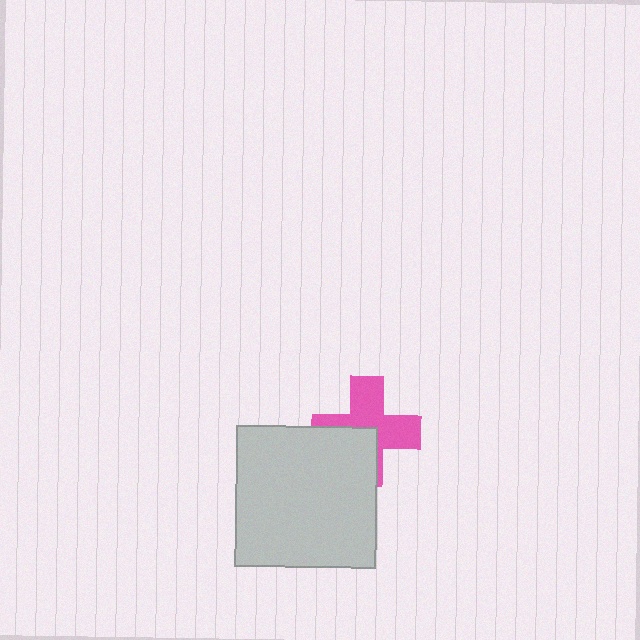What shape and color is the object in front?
The object in front is a light gray square.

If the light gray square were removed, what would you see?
You would see the complete pink cross.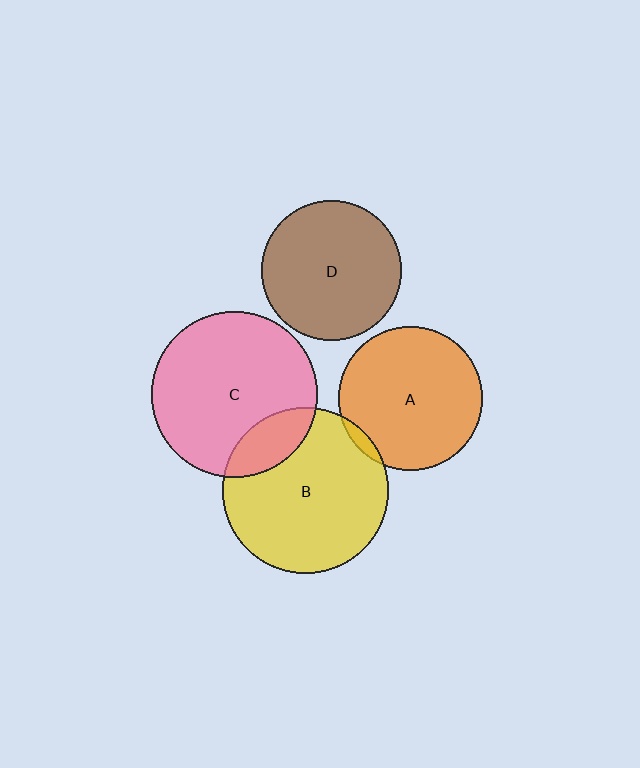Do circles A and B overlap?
Yes.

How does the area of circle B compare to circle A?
Approximately 1.3 times.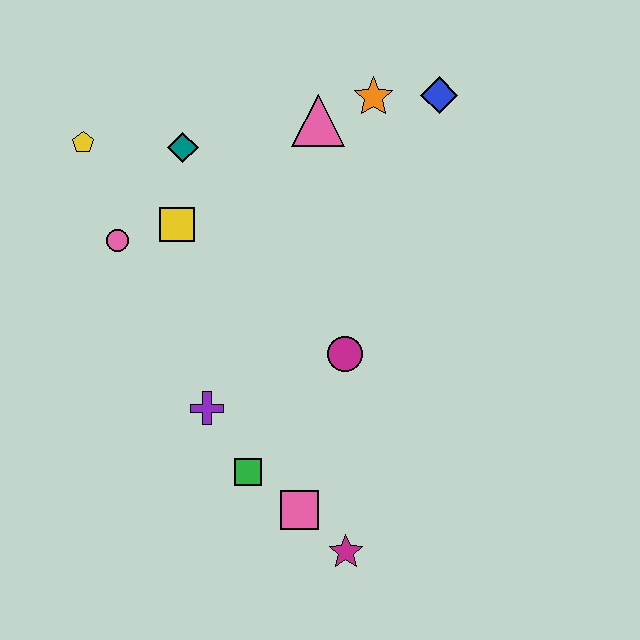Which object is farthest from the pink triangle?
The magenta star is farthest from the pink triangle.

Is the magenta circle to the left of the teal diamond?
No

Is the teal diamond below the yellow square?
No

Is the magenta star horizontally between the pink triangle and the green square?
No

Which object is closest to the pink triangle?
The orange star is closest to the pink triangle.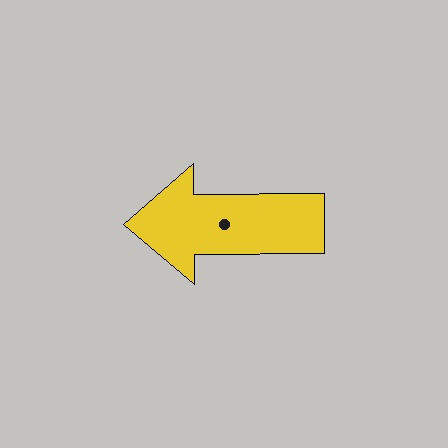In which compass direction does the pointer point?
West.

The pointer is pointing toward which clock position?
Roughly 9 o'clock.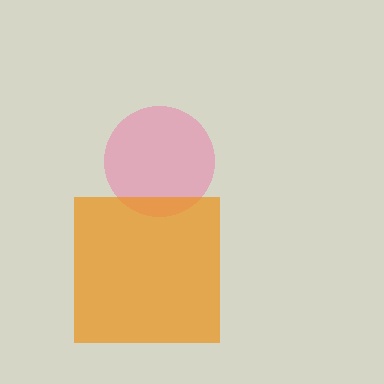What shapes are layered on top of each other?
The layered shapes are: a pink circle, an orange square.